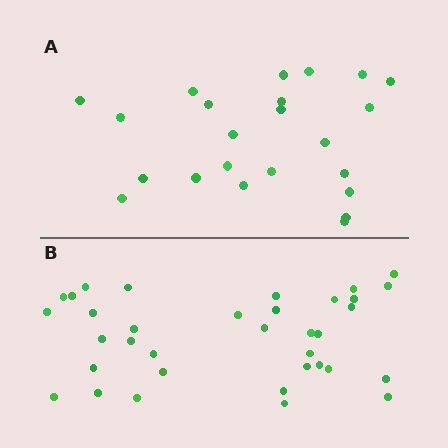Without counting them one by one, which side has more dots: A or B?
Region B (the bottom region) has more dots.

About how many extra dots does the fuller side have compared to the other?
Region B has roughly 12 or so more dots than region A.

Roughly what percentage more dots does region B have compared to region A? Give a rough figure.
About 50% more.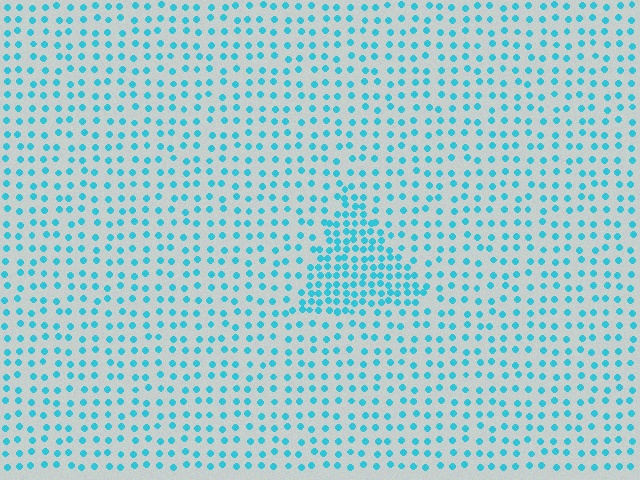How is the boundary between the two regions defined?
The boundary is defined by a change in element density (approximately 2.1x ratio). All elements are the same color, size, and shape.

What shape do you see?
I see a triangle.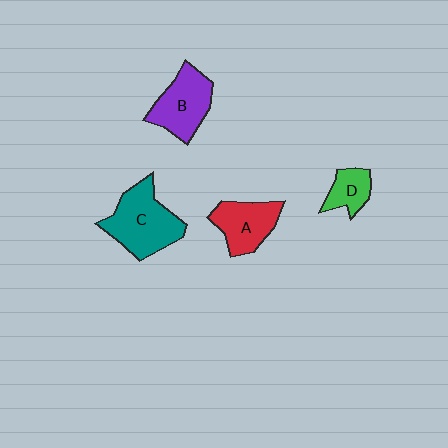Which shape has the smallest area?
Shape D (green).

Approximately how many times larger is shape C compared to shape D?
Approximately 2.3 times.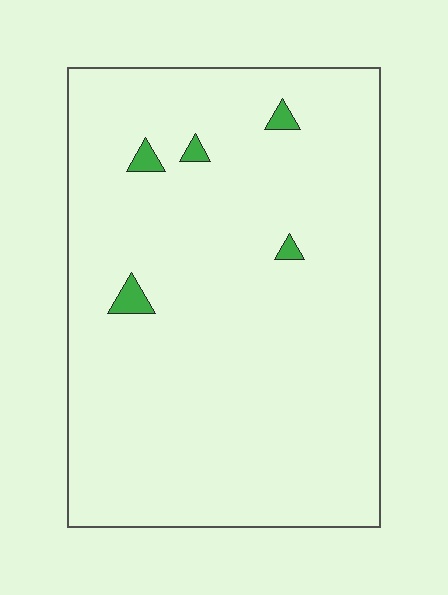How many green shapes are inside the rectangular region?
5.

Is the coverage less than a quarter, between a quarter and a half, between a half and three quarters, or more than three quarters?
Less than a quarter.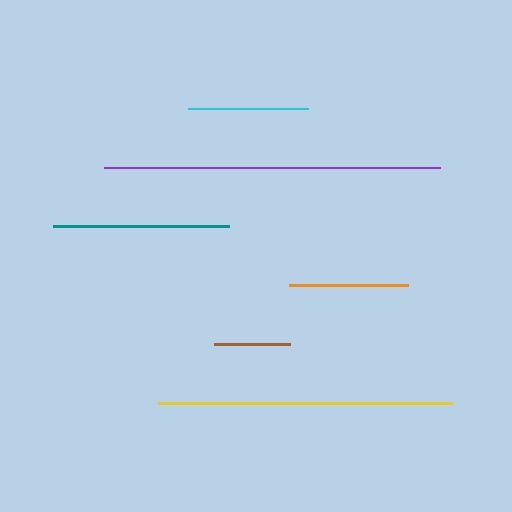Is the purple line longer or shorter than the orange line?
The purple line is longer than the orange line.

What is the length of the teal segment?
The teal segment is approximately 176 pixels long.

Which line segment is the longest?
The purple line is the longest at approximately 335 pixels.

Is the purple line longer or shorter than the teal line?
The purple line is longer than the teal line.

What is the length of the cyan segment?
The cyan segment is approximately 120 pixels long.